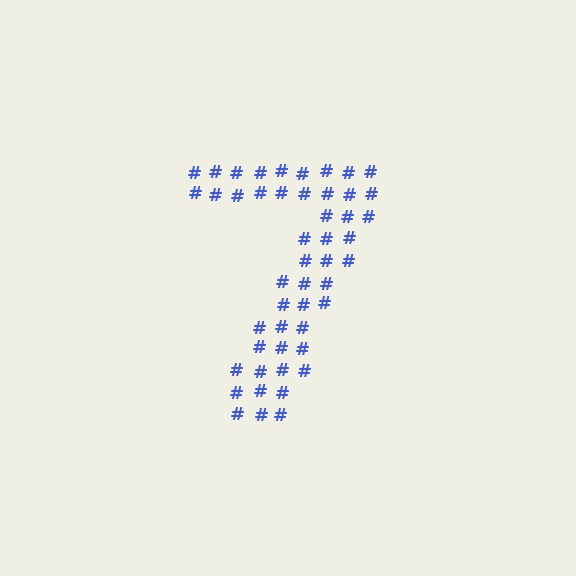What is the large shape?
The large shape is the digit 7.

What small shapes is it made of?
It is made of small hash symbols.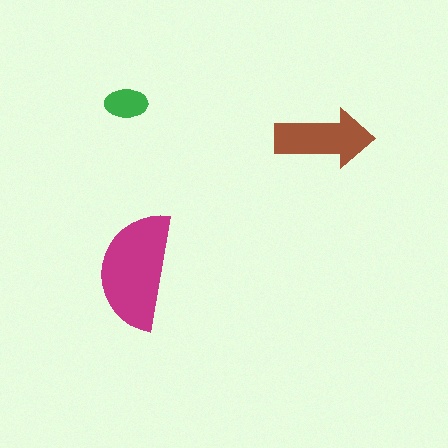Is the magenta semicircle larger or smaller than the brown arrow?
Larger.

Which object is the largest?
The magenta semicircle.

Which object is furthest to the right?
The brown arrow is rightmost.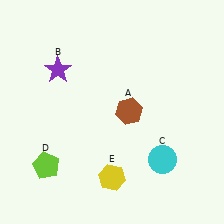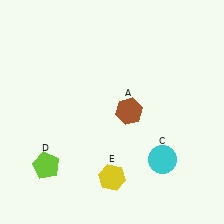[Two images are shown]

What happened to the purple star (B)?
The purple star (B) was removed in Image 2. It was in the top-left area of Image 1.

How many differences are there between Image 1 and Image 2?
There is 1 difference between the two images.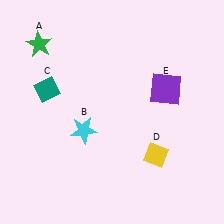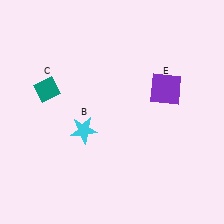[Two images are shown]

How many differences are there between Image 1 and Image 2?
There are 2 differences between the two images.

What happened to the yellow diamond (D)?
The yellow diamond (D) was removed in Image 2. It was in the bottom-right area of Image 1.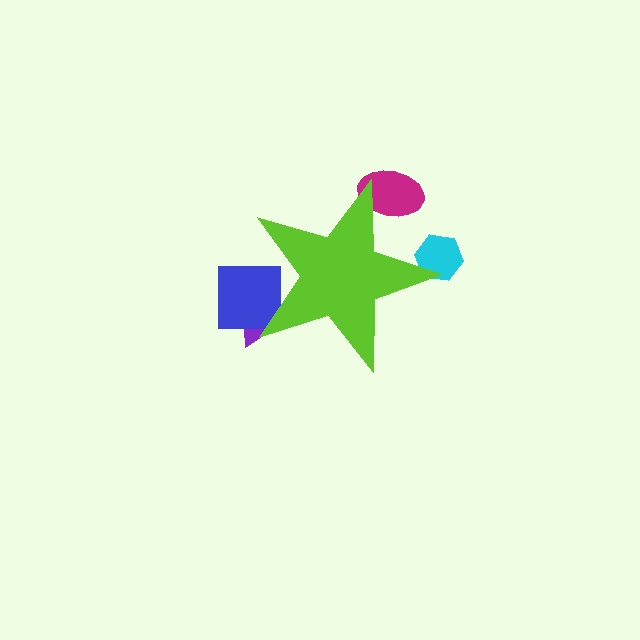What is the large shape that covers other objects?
A lime star.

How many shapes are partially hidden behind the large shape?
4 shapes are partially hidden.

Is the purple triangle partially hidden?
Yes, the purple triangle is partially hidden behind the lime star.